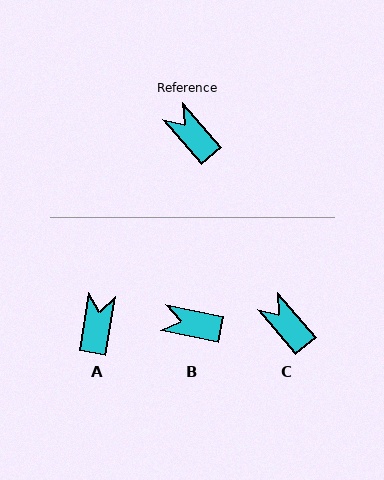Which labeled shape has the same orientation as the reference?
C.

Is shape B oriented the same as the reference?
No, it is off by about 38 degrees.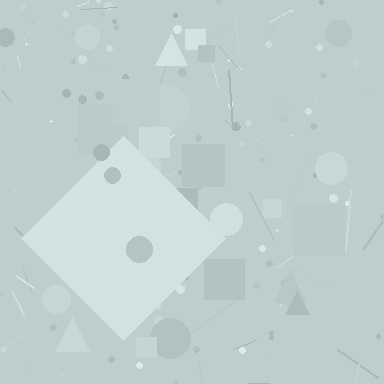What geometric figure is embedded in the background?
A diamond is embedded in the background.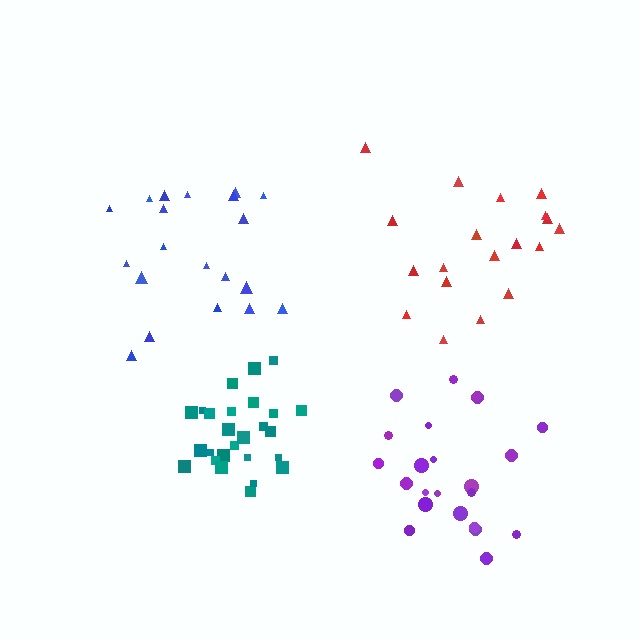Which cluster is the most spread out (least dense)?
Red.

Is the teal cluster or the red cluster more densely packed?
Teal.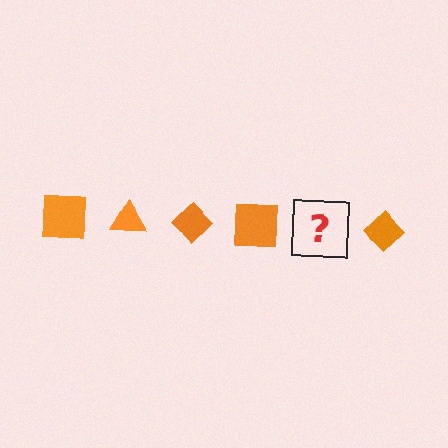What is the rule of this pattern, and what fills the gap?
The rule is that the pattern cycles through square, triangle, diamond shapes in orange. The gap should be filled with an orange triangle.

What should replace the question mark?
The question mark should be replaced with an orange triangle.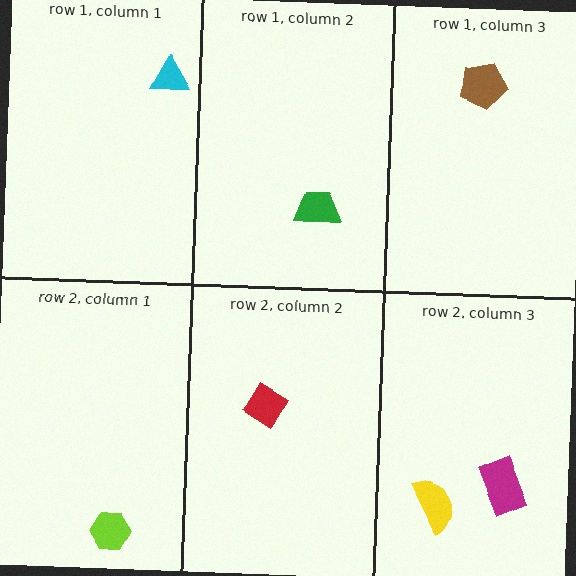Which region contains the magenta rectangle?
The row 2, column 3 region.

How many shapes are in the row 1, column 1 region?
1.